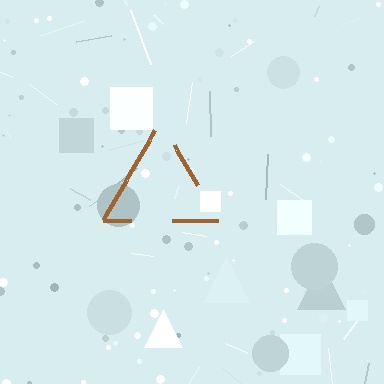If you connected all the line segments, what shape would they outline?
They would outline a triangle.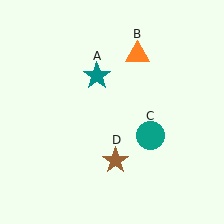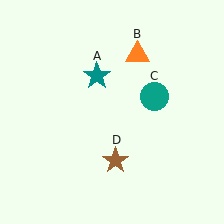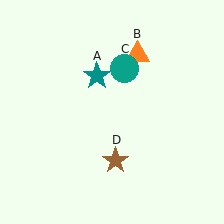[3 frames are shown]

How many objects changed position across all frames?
1 object changed position: teal circle (object C).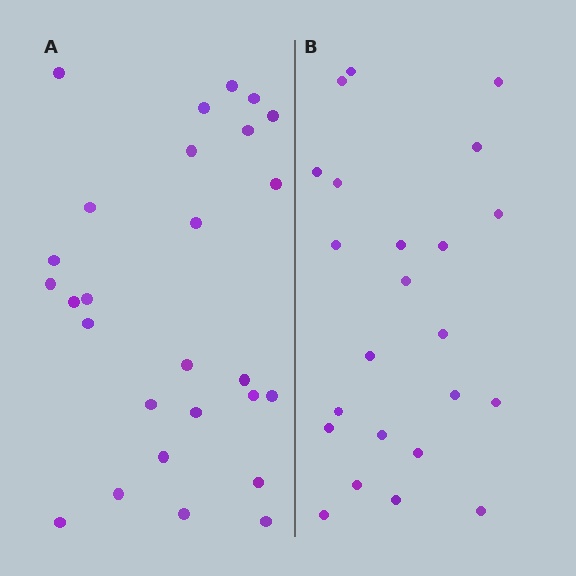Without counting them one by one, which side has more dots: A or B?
Region A (the left region) has more dots.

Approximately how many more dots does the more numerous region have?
Region A has about 4 more dots than region B.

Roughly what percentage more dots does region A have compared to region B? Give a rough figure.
About 15% more.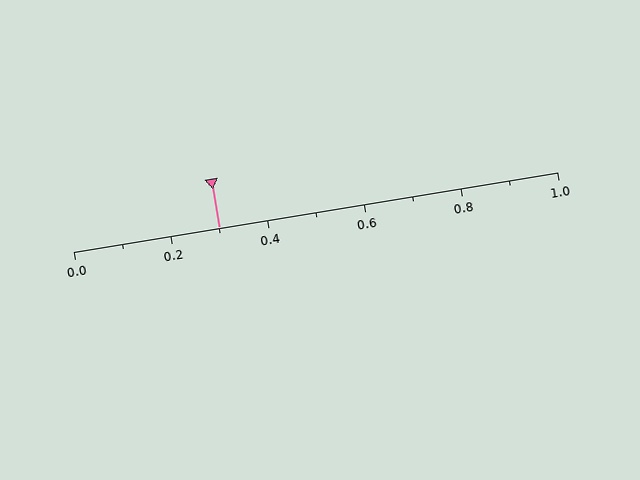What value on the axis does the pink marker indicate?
The marker indicates approximately 0.3.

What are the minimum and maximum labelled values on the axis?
The axis runs from 0.0 to 1.0.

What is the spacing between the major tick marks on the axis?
The major ticks are spaced 0.2 apart.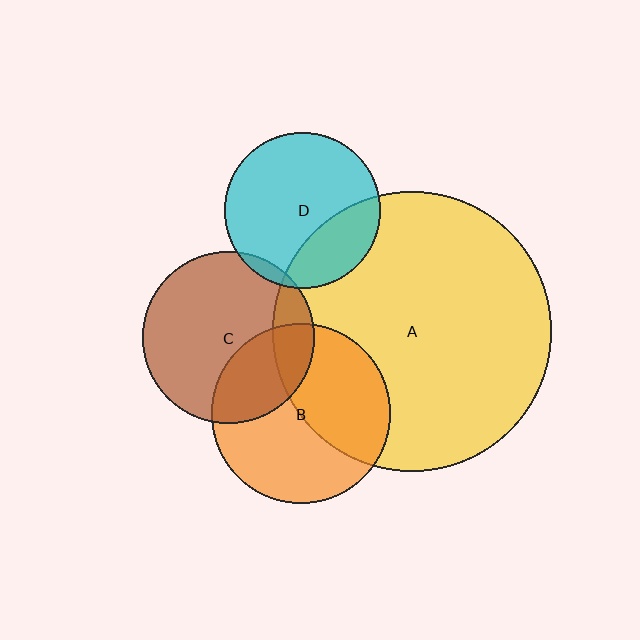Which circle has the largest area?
Circle A (yellow).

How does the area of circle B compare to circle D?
Approximately 1.3 times.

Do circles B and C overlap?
Yes.